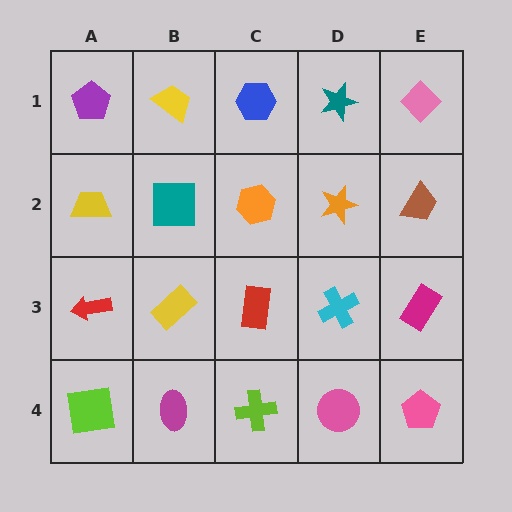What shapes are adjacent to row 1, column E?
A brown trapezoid (row 2, column E), a teal star (row 1, column D).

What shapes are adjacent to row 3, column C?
An orange hexagon (row 2, column C), a lime cross (row 4, column C), a yellow rectangle (row 3, column B), a cyan cross (row 3, column D).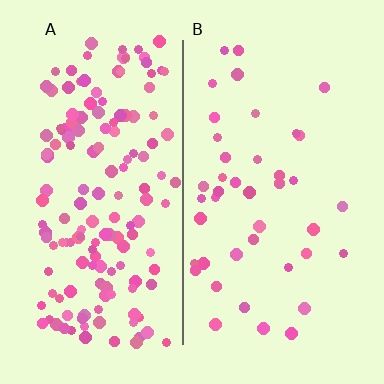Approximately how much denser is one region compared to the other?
Approximately 3.7× — region A over region B.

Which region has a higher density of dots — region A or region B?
A (the left).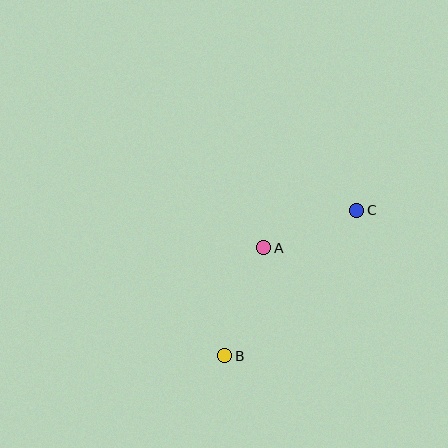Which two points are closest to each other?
Points A and C are closest to each other.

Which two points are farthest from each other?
Points B and C are farthest from each other.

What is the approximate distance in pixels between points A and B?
The distance between A and B is approximately 115 pixels.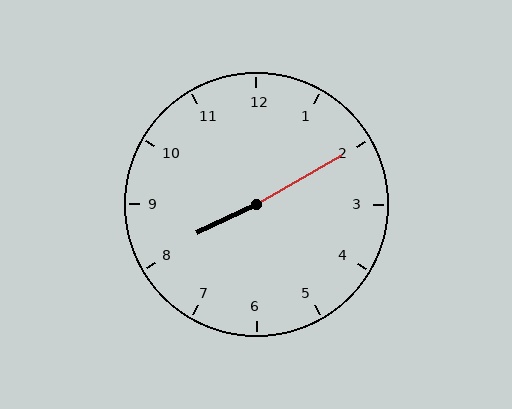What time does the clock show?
8:10.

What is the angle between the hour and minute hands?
Approximately 175 degrees.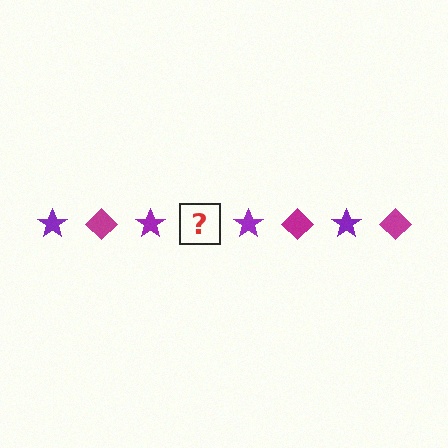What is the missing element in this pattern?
The missing element is a magenta diamond.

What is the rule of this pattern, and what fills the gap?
The rule is that the pattern alternates between purple star and magenta diamond. The gap should be filled with a magenta diamond.